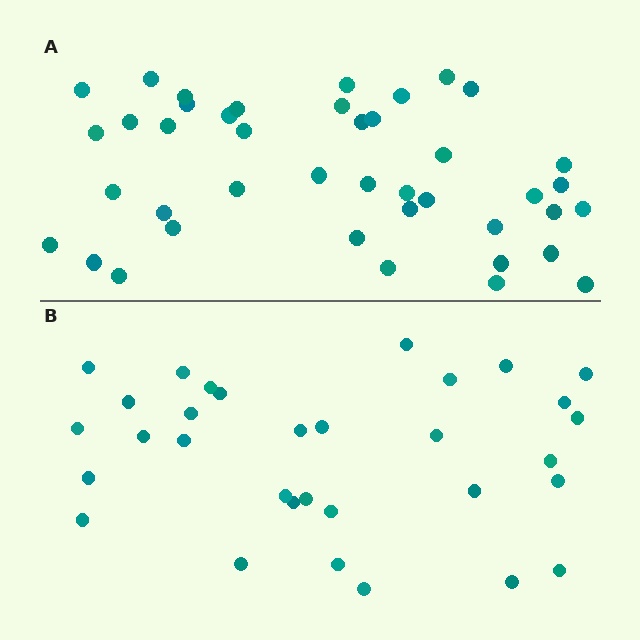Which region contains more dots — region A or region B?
Region A (the top region) has more dots.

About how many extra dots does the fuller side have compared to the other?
Region A has roughly 10 or so more dots than region B.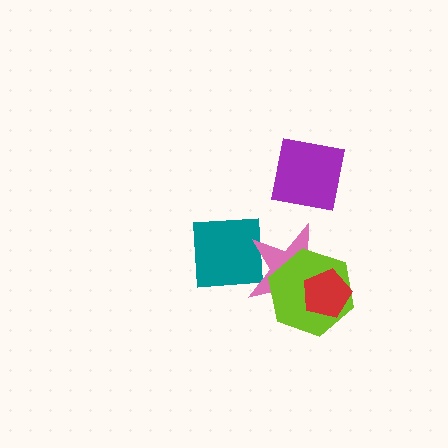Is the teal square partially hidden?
Yes, it is partially covered by another shape.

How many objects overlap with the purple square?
0 objects overlap with the purple square.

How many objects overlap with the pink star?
3 objects overlap with the pink star.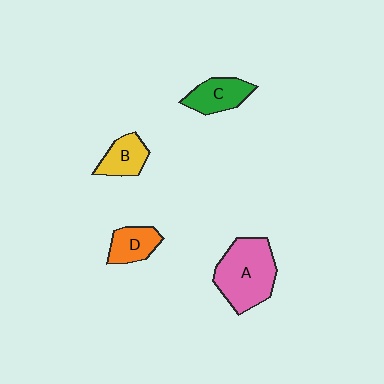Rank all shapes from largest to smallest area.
From largest to smallest: A (pink), C (green), B (yellow), D (orange).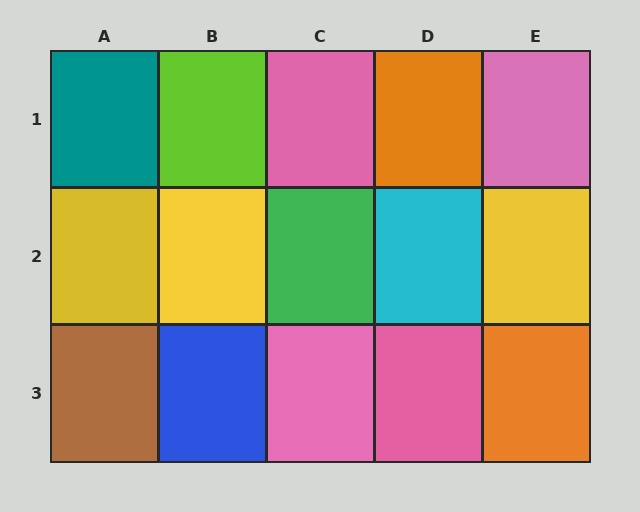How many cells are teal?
1 cell is teal.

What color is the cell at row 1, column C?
Pink.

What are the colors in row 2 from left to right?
Yellow, yellow, green, cyan, yellow.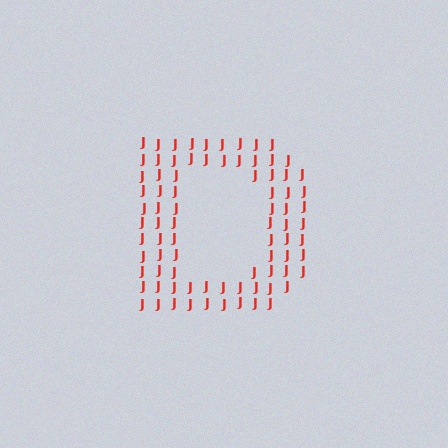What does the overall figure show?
The overall figure shows the letter D.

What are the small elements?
The small elements are letter J's.